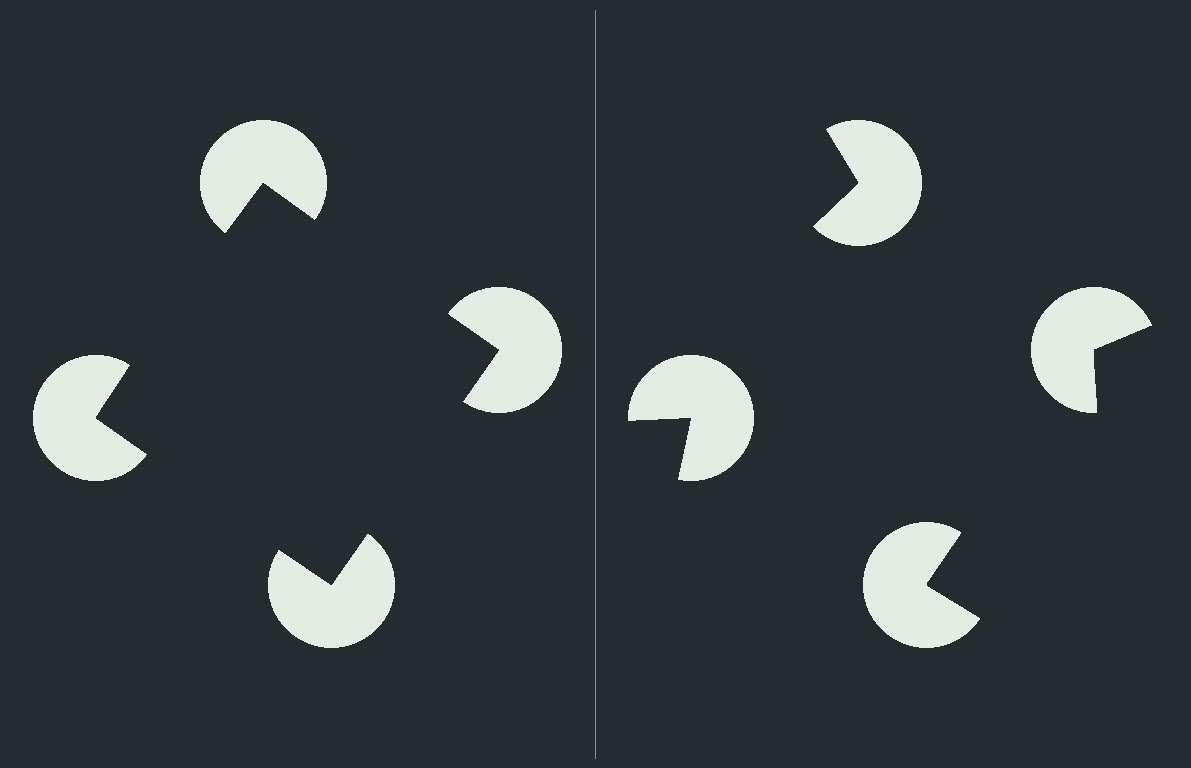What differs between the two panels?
The pac-man discs are positioned identically on both sides; only the wedge orientations differ. On the left they align to a square; on the right they are misaligned.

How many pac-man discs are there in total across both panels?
8 — 4 on each side.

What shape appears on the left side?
An illusory square.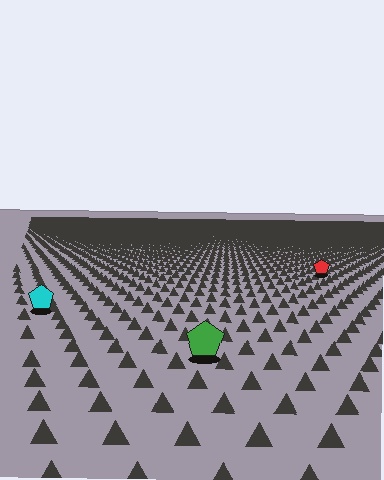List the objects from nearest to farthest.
From nearest to farthest: the green pentagon, the cyan pentagon, the red pentagon.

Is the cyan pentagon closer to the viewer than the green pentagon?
No. The green pentagon is closer — you can tell from the texture gradient: the ground texture is coarser near it.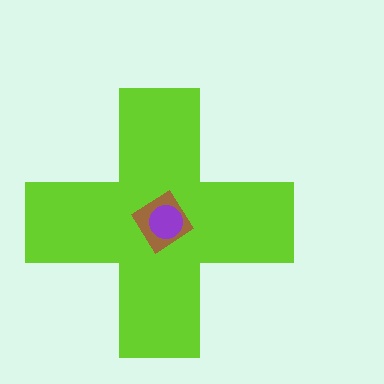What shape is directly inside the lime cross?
The brown diamond.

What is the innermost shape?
The purple circle.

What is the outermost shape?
The lime cross.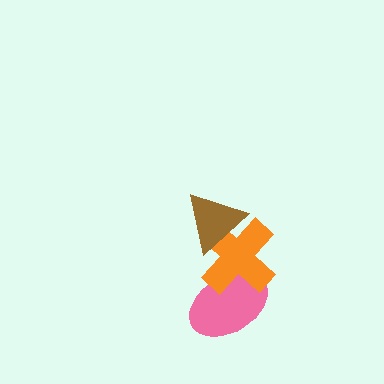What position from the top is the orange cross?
The orange cross is 2nd from the top.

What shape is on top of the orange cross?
The brown triangle is on top of the orange cross.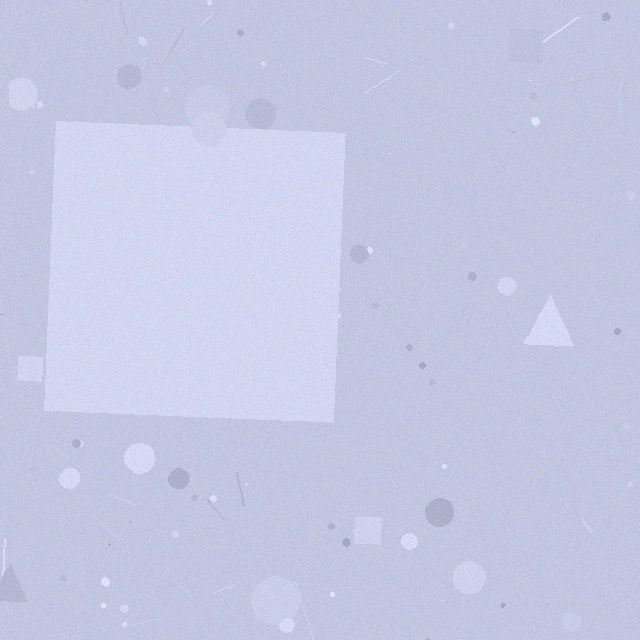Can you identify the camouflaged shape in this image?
The camouflaged shape is a square.